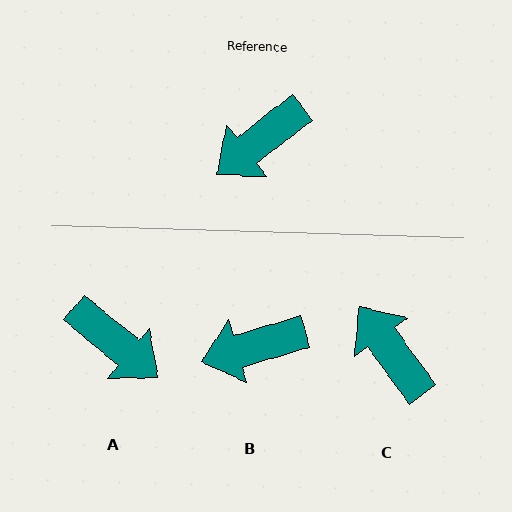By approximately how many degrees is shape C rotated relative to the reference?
Approximately 92 degrees clockwise.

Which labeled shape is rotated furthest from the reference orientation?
A, about 102 degrees away.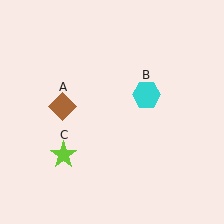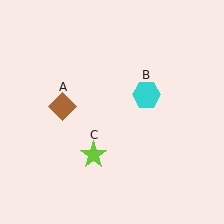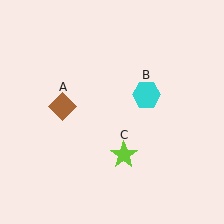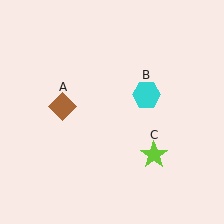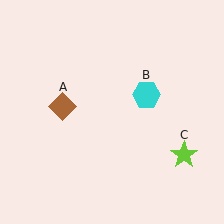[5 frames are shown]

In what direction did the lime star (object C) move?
The lime star (object C) moved right.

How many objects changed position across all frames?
1 object changed position: lime star (object C).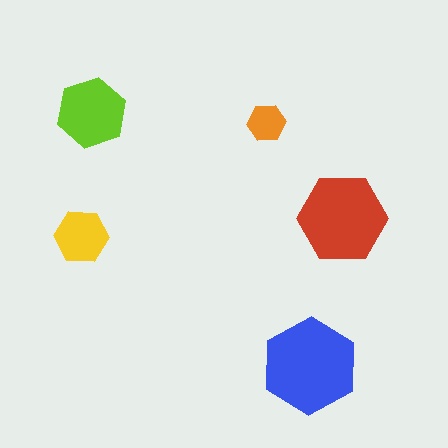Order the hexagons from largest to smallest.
the blue one, the red one, the lime one, the yellow one, the orange one.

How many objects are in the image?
There are 5 objects in the image.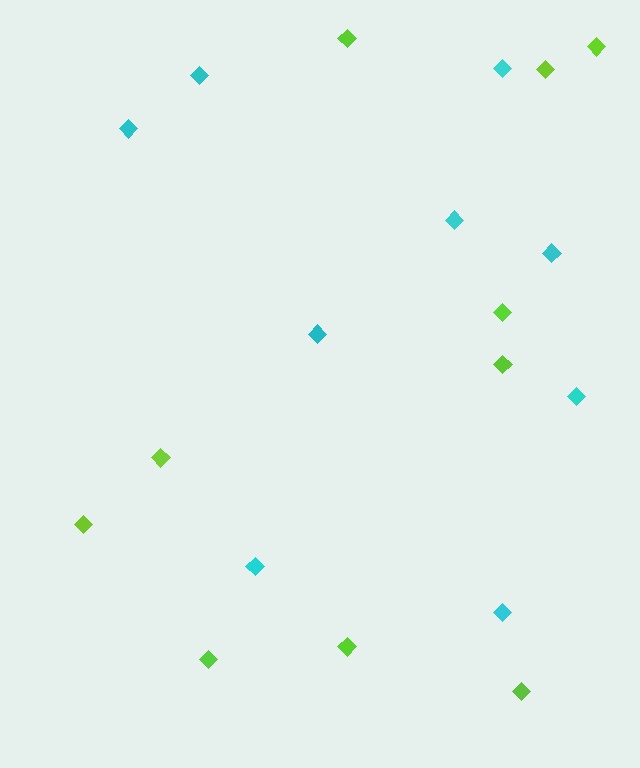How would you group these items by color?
There are 2 groups: one group of lime diamonds (10) and one group of cyan diamonds (9).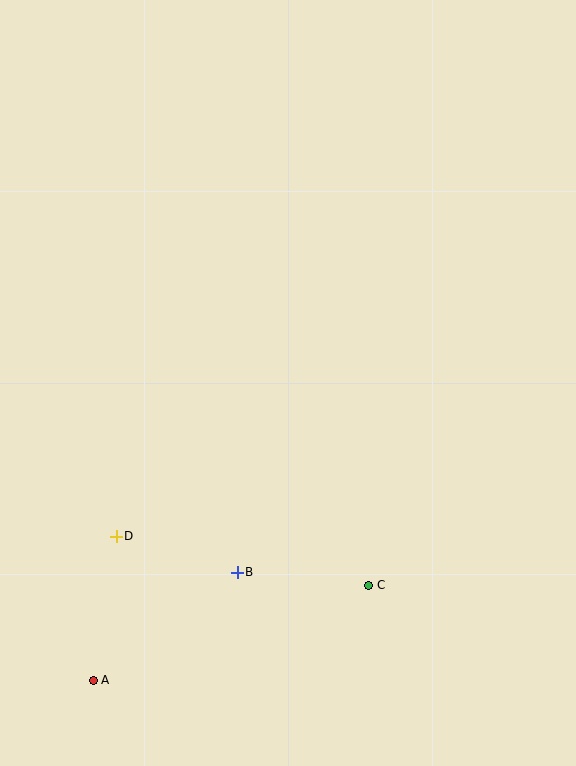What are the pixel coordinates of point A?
Point A is at (93, 680).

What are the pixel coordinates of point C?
Point C is at (368, 585).